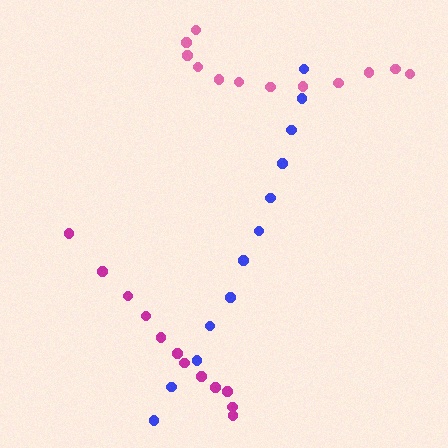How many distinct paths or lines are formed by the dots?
There are 3 distinct paths.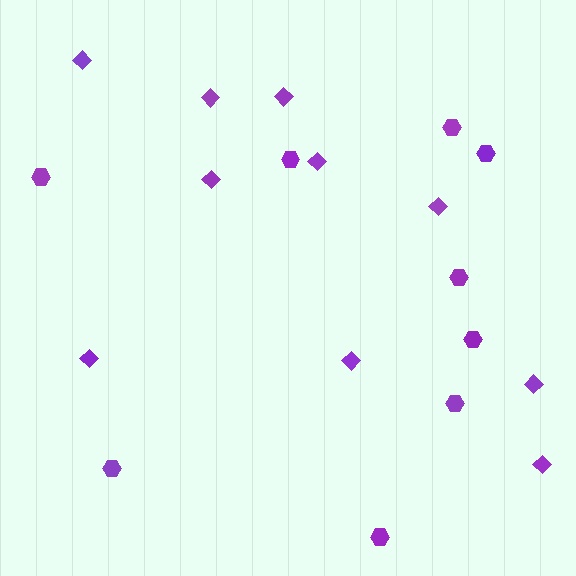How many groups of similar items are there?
There are 2 groups: one group of hexagons (9) and one group of diamonds (10).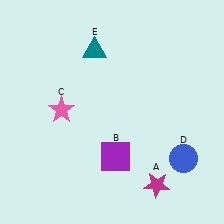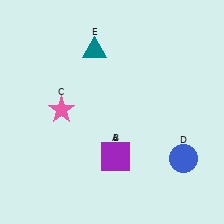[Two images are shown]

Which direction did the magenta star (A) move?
The magenta star (A) moved left.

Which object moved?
The magenta star (A) moved left.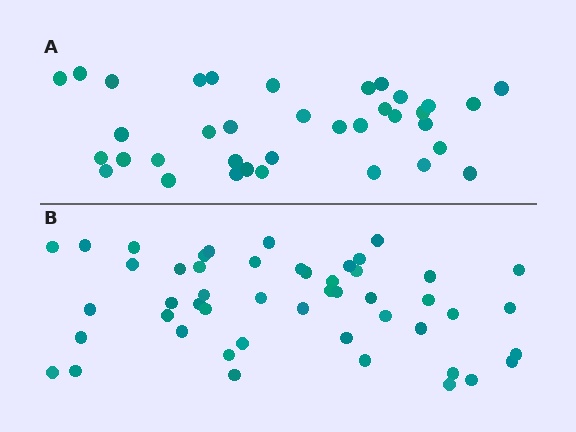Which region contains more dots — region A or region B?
Region B (the bottom region) has more dots.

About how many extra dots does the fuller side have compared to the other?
Region B has approximately 15 more dots than region A.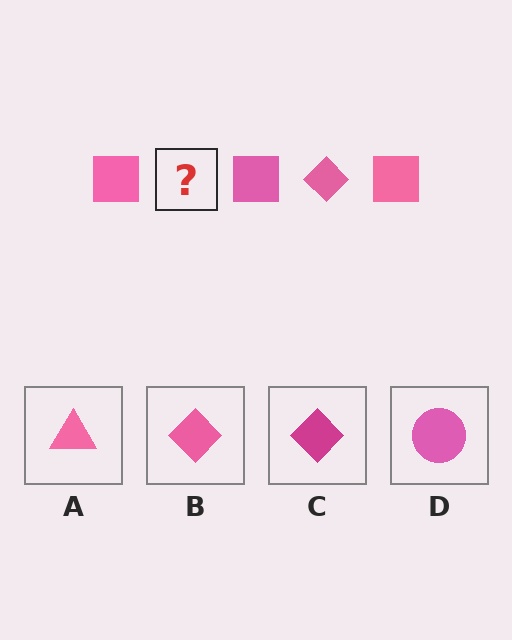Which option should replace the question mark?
Option B.